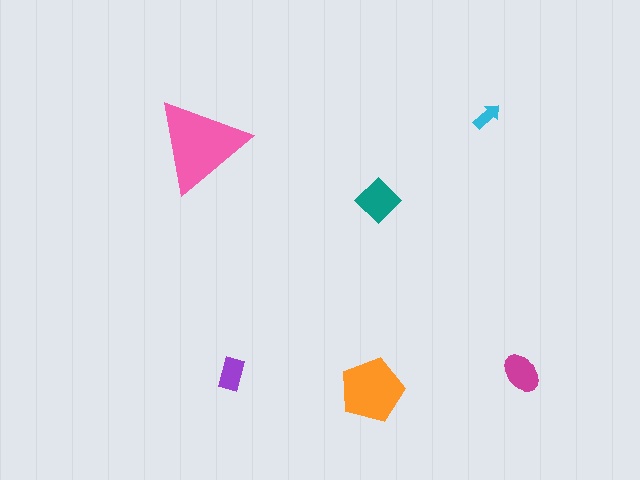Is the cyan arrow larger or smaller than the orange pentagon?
Smaller.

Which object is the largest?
The pink triangle.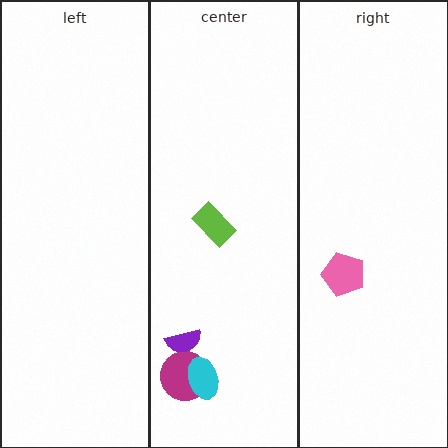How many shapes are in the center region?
4.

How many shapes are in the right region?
1.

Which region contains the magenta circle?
The center region.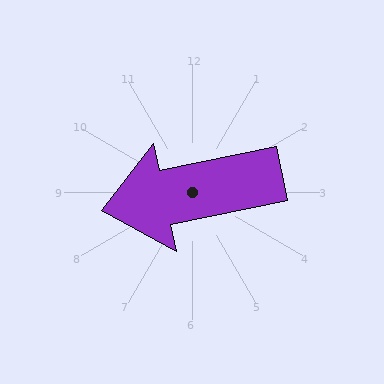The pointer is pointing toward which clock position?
Roughly 9 o'clock.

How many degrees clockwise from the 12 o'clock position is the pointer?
Approximately 258 degrees.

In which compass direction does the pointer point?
West.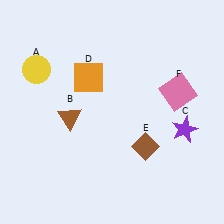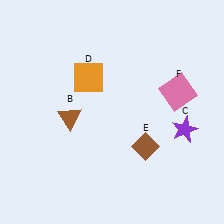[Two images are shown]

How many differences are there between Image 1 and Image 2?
There is 1 difference between the two images.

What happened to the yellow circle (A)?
The yellow circle (A) was removed in Image 2. It was in the top-left area of Image 1.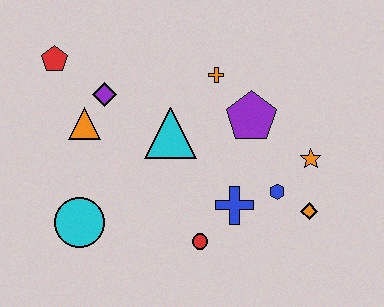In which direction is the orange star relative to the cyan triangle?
The orange star is to the right of the cyan triangle.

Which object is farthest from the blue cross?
The red pentagon is farthest from the blue cross.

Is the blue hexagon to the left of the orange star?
Yes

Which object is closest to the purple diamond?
The orange triangle is closest to the purple diamond.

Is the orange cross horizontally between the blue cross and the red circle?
Yes